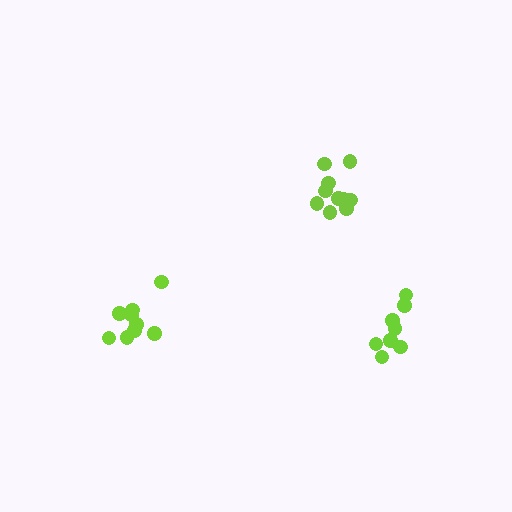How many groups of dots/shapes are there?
There are 3 groups.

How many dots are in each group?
Group 1: 8 dots, Group 2: 9 dots, Group 3: 10 dots (27 total).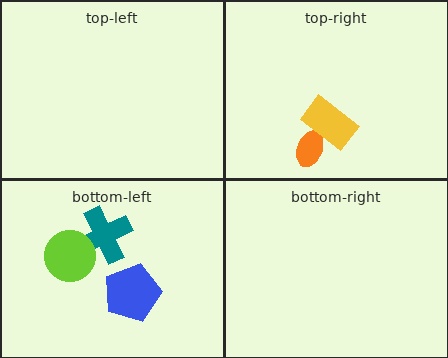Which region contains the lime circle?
The bottom-left region.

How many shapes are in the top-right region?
2.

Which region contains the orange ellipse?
The top-right region.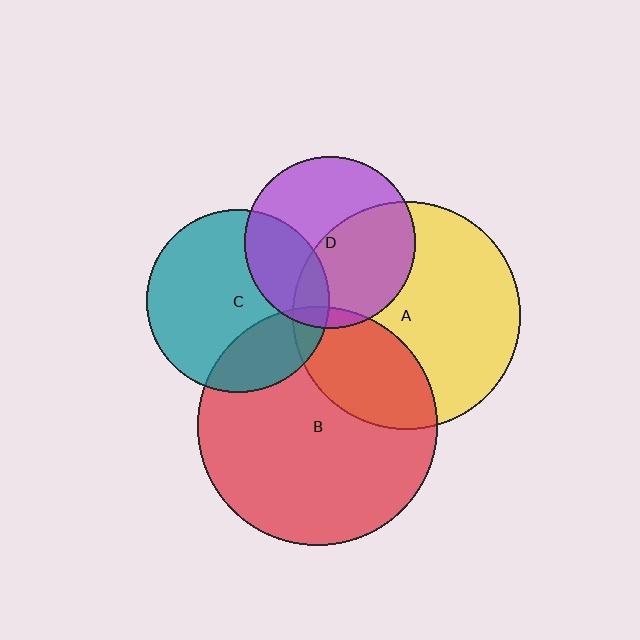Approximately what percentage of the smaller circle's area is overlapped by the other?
Approximately 30%.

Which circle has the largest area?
Circle B (red).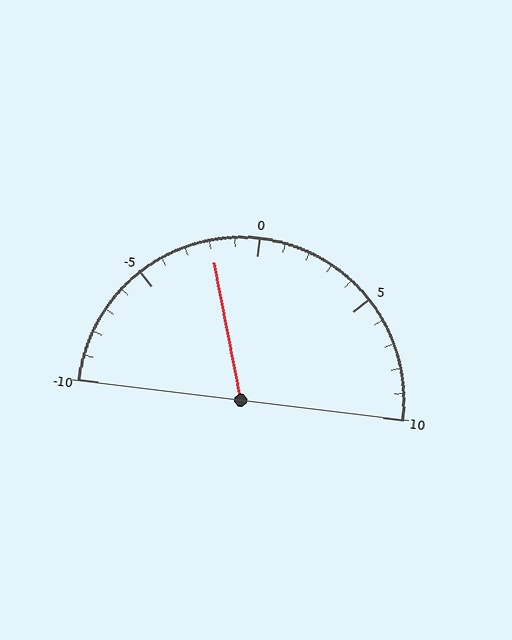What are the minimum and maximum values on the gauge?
The gauge ranges from -10 to 10.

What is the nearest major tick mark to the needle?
The nearest major tick mark is 0.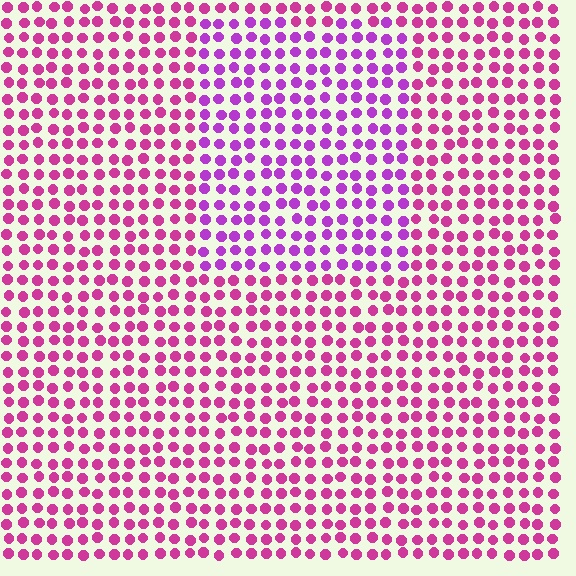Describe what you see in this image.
The image is filled with small magenta elements in a uniform arrangement. A rectangle-shaped region is visible where the elements are tinted to a slightly different hue, forming a subtle color boundary.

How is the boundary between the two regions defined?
The boundary is defined purely by a slight shift in hue (about 31 degrees). Spacing, size, and orientation are identical on both sides.